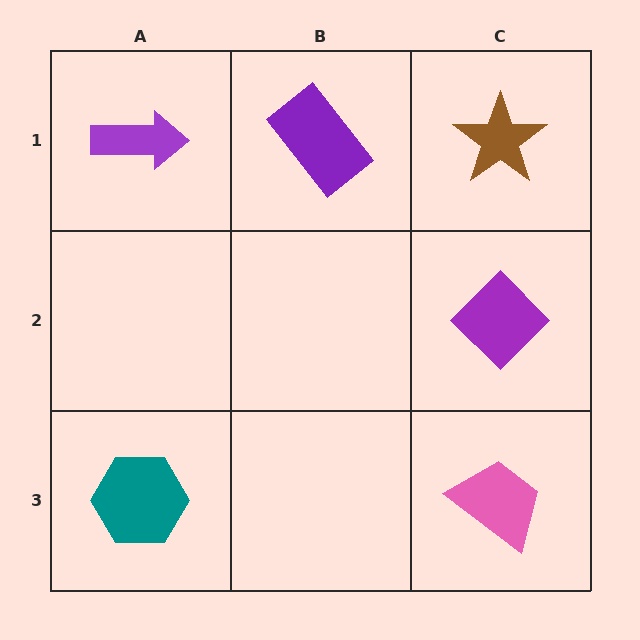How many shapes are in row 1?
3 shapes.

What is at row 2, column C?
A purple diamond.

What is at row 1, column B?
A purple rectangle.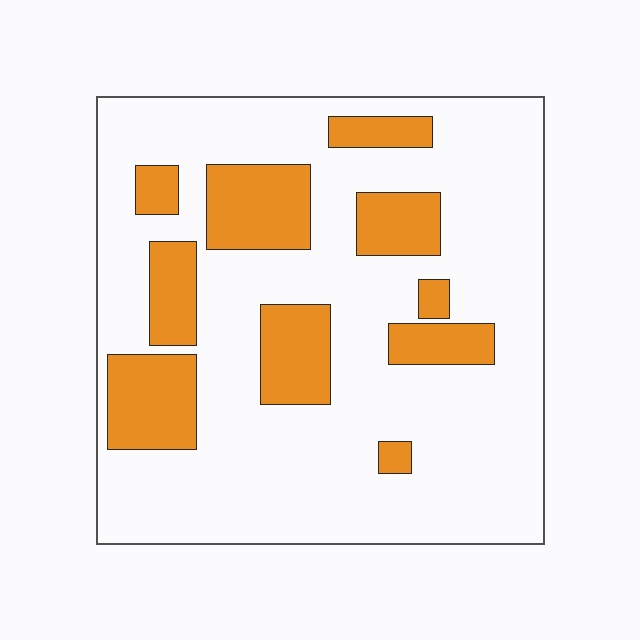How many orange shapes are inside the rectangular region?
10.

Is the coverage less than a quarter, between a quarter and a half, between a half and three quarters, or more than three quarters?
Less than a quarter.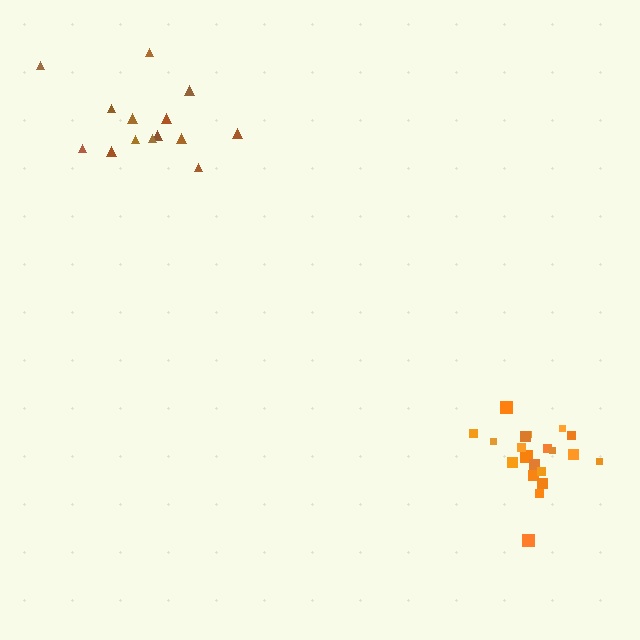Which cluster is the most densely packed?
Orange.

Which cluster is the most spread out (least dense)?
Brown.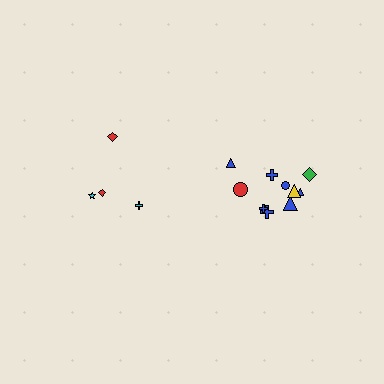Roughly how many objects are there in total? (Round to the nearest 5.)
Roughly 15 objects in total.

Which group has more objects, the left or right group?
The right group.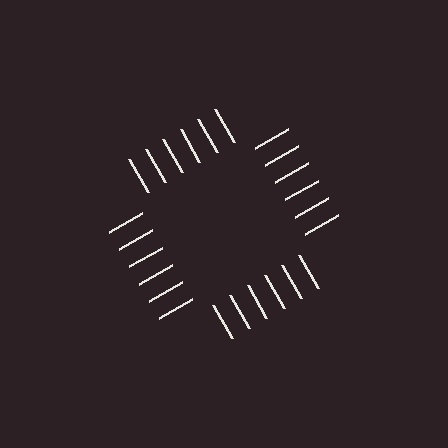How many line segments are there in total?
24 — 6 along each of the 4 edges.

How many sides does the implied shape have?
4 sides — the line-ends trace a square.